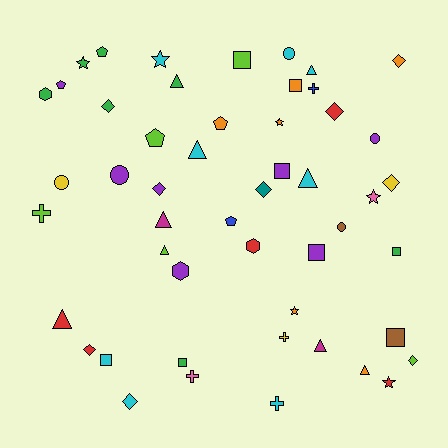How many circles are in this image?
There are 5 circles.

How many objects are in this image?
There are 50 objects.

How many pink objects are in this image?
There are 2 pink objects.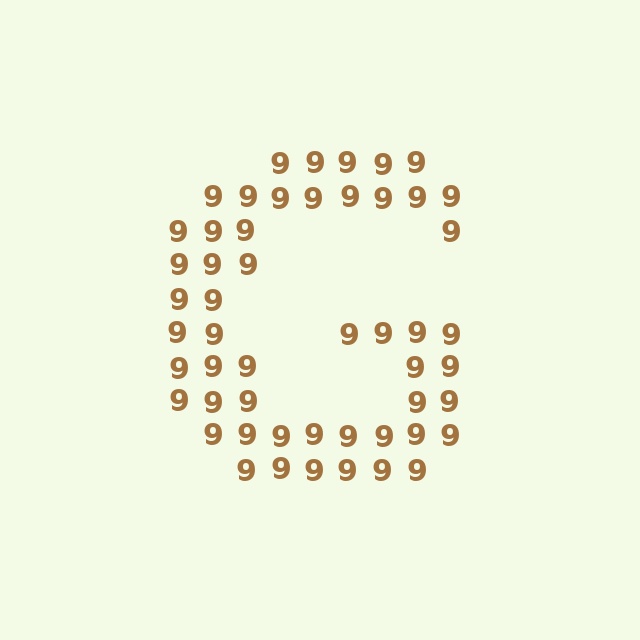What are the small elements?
The small elements are digit 9's.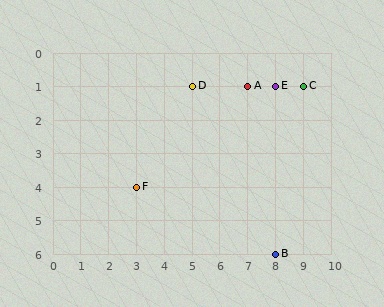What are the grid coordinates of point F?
Point F is at grid coordinates (3, 4).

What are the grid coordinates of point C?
Point C is at grid coordinates (9, 1).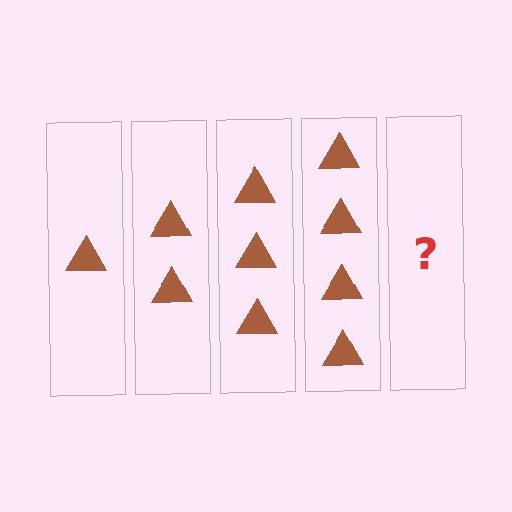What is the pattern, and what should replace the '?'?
The pattern is that each step adds one more triangle. The '?' should be 5 triangles.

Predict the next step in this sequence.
The next step is 5 triangles.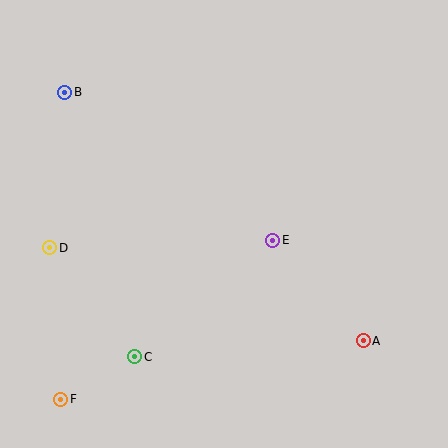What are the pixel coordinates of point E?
Point E is at (273, 240).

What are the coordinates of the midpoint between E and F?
The midpoint between E and F is at (167, 320).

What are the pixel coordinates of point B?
Point B is at (65, 92).